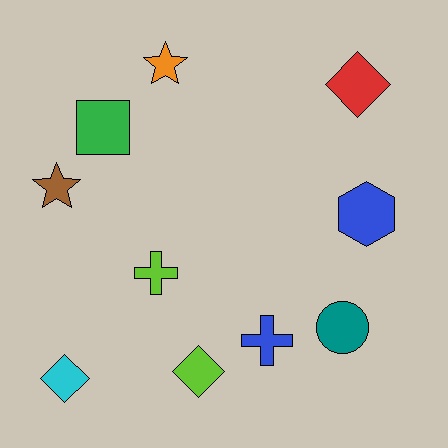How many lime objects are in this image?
There are 2 lime objects.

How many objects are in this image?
There are 10 objects.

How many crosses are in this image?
There are 2 crosses.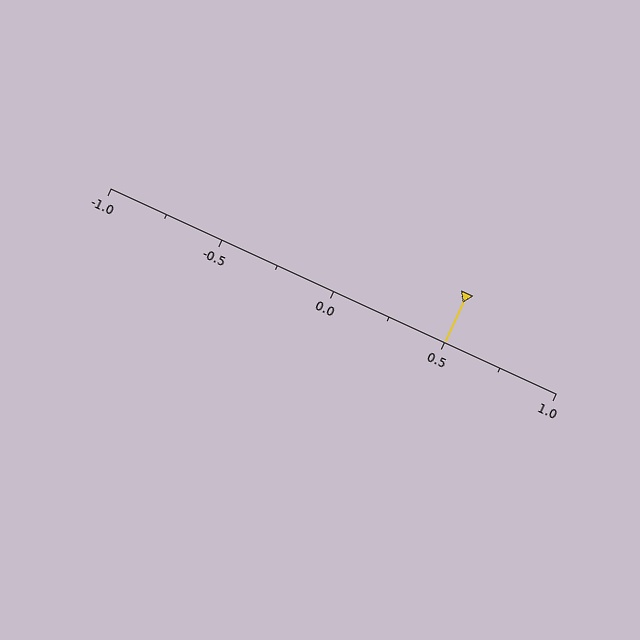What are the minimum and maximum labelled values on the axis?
The axis runs from -1.0 to 1.0.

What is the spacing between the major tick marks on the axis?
The major ticks are spaced 0.5 apart.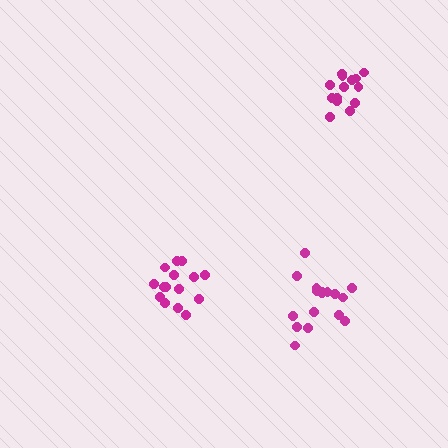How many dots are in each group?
Group 1: 17 dots, Group 2: 14 dots, Group 3: 15 dots (46 total).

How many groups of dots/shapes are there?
There are 3 groups.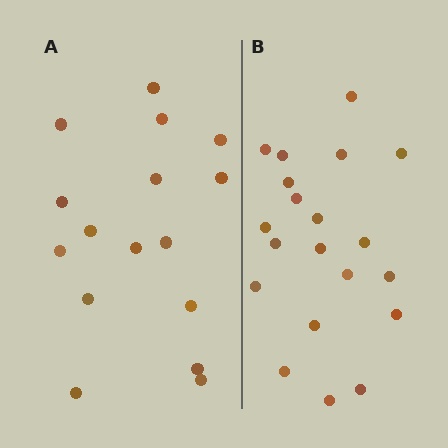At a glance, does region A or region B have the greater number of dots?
Region B (the right region) has more dots.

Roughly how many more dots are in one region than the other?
Region B has about 4 more dots than region A.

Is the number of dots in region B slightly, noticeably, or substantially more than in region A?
Region B has noticeably more, but not dramatically so. The ratio is roughly 1.2 to 1.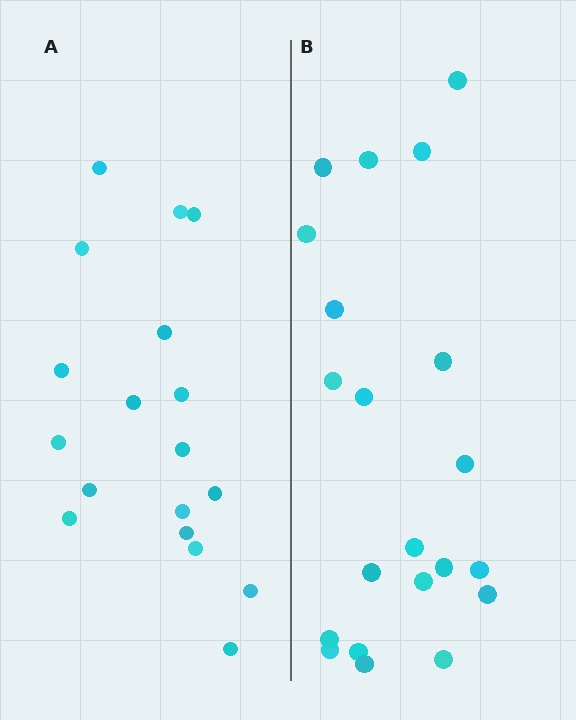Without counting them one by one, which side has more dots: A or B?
Region B (the right region) has more dots.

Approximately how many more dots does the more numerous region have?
Region B has just a few more — roughly 2 or 3 more dots than region A.